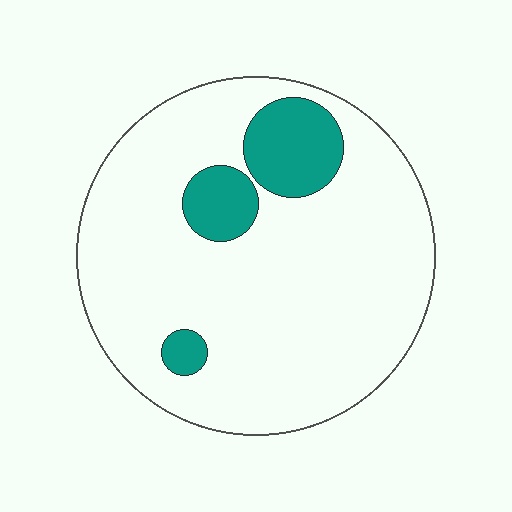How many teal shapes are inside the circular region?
3.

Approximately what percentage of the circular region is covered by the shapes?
Approximately 15%.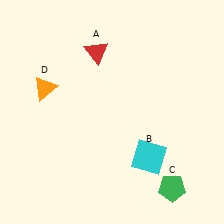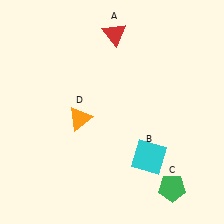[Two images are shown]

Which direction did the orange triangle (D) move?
The orange triangle (D) moved right.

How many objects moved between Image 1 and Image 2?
2 objects moved between the two images.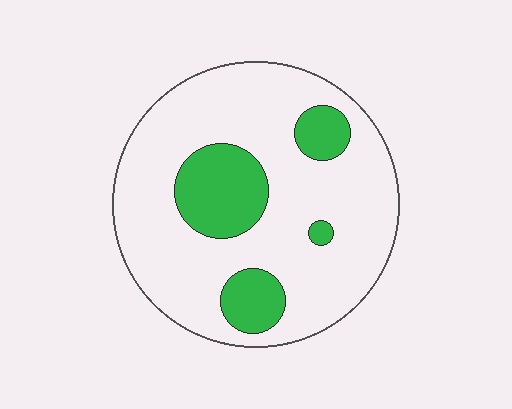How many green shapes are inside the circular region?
4.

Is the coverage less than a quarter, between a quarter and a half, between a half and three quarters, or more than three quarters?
Less than a quarter.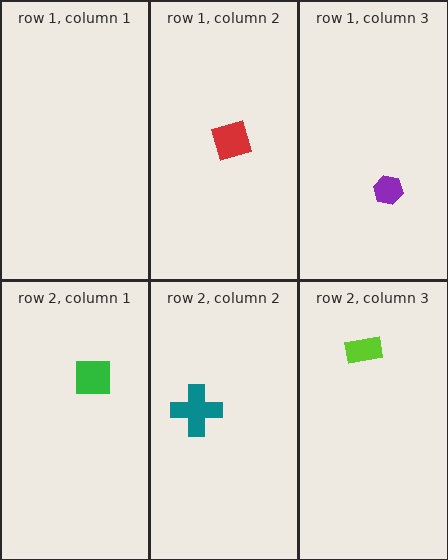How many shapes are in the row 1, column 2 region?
1.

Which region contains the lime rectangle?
The row 2, column 3 region.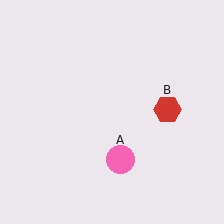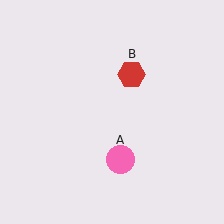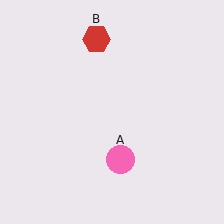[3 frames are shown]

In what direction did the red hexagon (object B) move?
The red hexagon (object B) moved up and to the left.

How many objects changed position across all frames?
1 object changed position: red hexagon (object B).